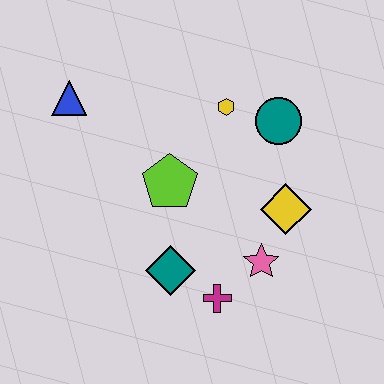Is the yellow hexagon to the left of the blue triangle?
No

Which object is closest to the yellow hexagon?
The teal circle is closest to the yellow hexagon.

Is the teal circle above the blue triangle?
No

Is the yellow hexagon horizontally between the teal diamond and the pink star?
Yes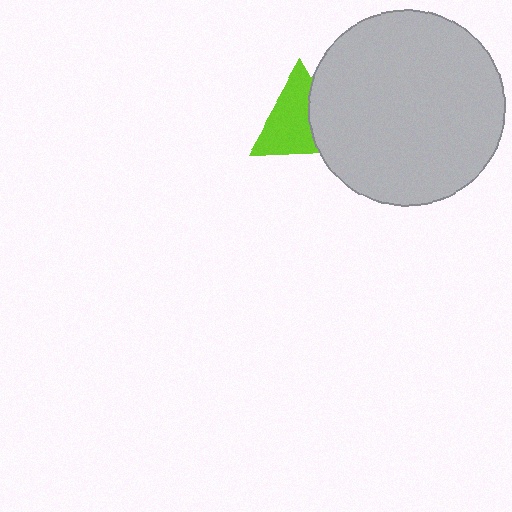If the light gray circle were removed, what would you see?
You would see the complete lime triangle.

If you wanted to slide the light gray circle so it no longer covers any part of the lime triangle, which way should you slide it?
Slide it right — that is the most direct way to separate the two shapes.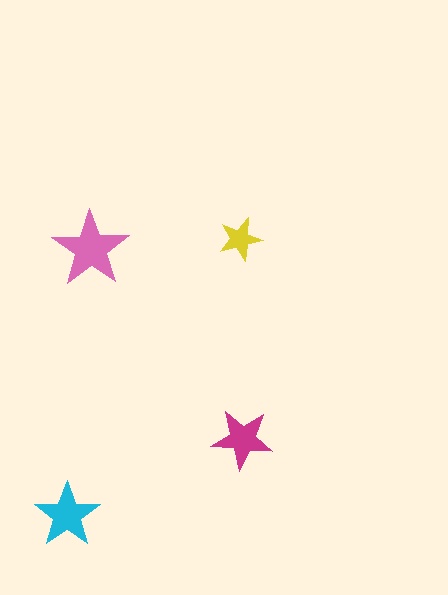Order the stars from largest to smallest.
the pink one, the cyan one, the magenta one, the yellow one.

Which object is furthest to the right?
The magenta star is rightmost.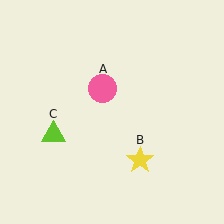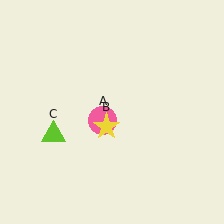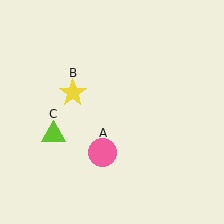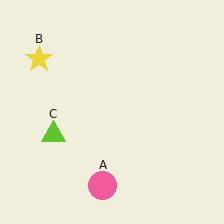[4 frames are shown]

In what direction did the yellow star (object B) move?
The yellow star (object B) moved up and to the left.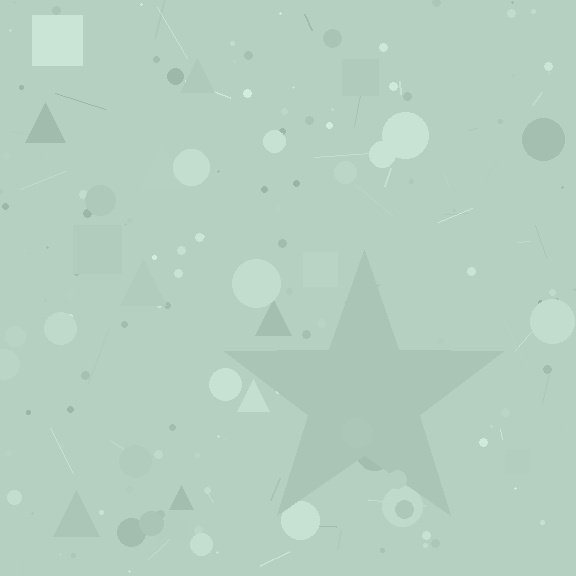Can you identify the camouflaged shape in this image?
The camouflaged shape is a star.